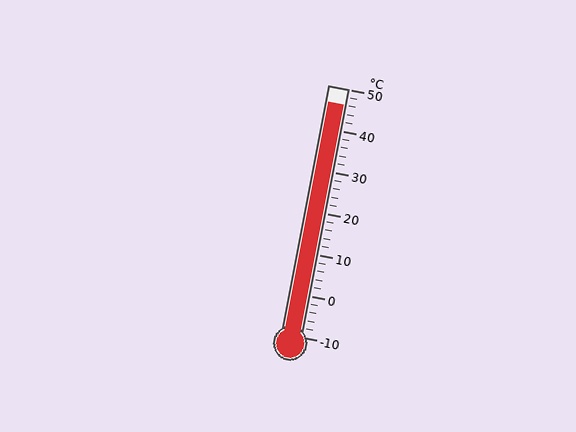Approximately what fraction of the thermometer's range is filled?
The thermometer is filled to approximately 95% of its range.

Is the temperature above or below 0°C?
The temperature is above 0°C.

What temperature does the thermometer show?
The thermometer shows approximately 46°C.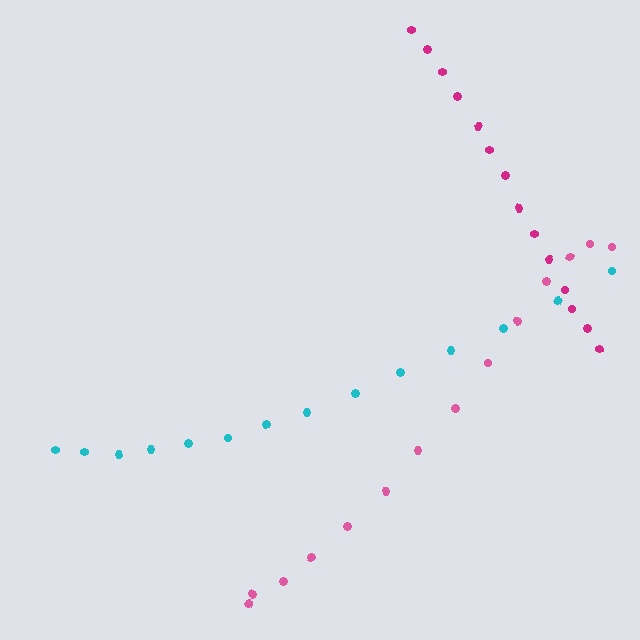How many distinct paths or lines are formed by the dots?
There are 3 distinct paths.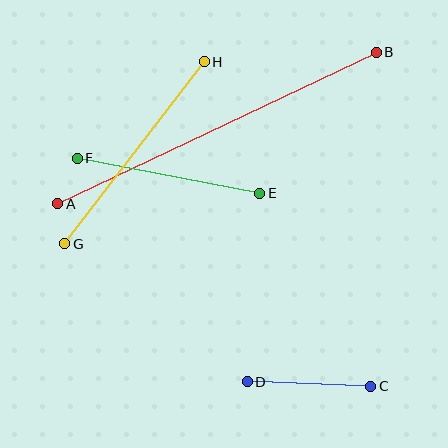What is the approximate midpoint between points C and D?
The midpoint is at approximately (309, 384) pixels.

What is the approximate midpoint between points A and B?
The midpoint is at approximately (217, 128) pixels.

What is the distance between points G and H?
The distance is approximately 229 pixels.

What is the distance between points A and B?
The distance is approximately 353 pixels.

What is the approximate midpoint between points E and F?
The midpoint is at approximately (168, 176) pixels.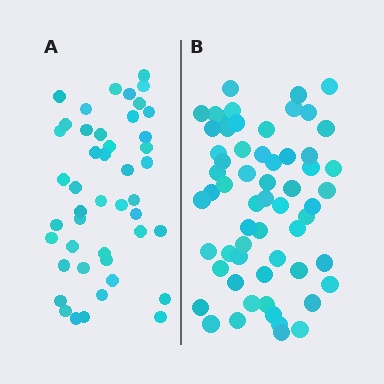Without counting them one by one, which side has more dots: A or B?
Region B (the right region) has more dots.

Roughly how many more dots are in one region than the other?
Region B has approximately 15 more dots than region A.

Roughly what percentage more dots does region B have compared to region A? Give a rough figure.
About 35% more.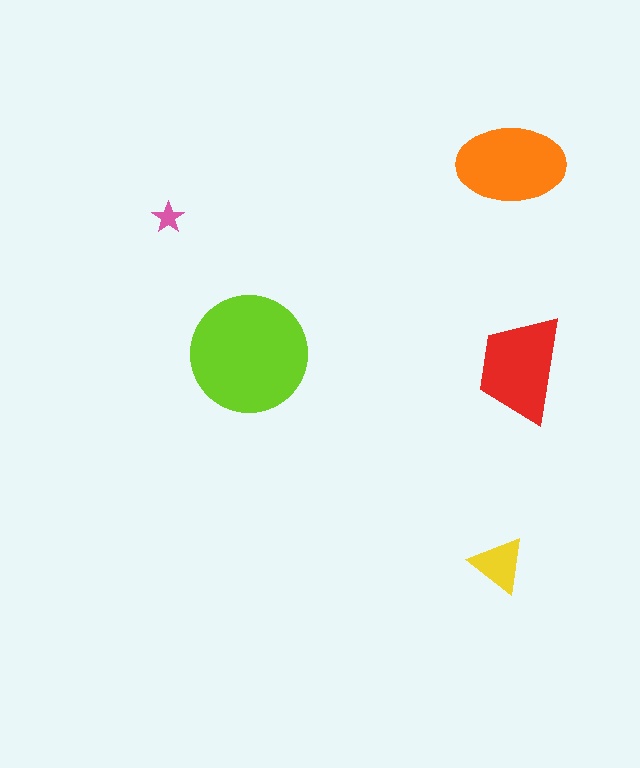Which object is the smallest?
The pink star.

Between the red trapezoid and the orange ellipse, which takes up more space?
The orange ellipse.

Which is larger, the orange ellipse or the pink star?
The orange ellipse.